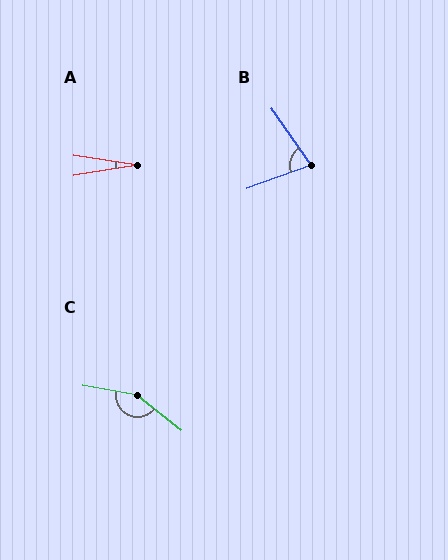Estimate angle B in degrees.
Approximately 75 degrees.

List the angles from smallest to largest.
A (17°), B (75°), C (152°).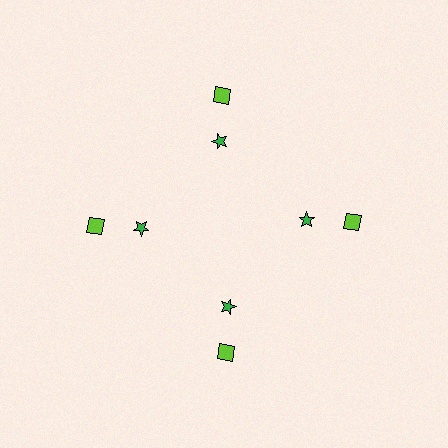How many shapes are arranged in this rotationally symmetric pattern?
There are 8 shapes, arranged in 4 groups of 2.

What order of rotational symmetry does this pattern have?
This pattern has 4-fold rotational symmetry.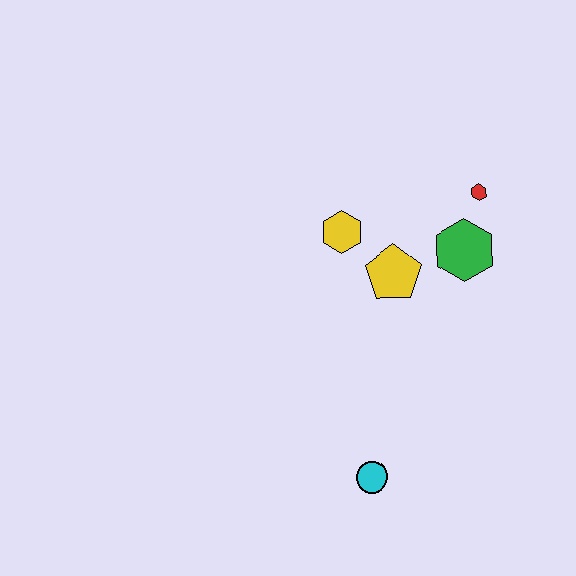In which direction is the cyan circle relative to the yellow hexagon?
The cyan circle is below the yellow hexagon.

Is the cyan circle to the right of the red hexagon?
No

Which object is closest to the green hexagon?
The red hexagon is closest to the green hexagon.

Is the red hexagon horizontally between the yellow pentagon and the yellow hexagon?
No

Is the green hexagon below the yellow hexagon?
Yes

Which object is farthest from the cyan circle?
The red hexagon is farthest from the cyan circle.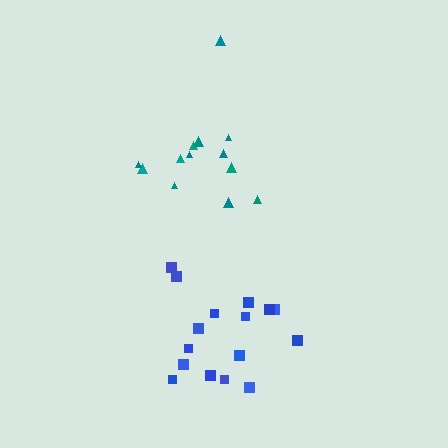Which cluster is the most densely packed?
Teal.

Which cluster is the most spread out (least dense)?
Blue.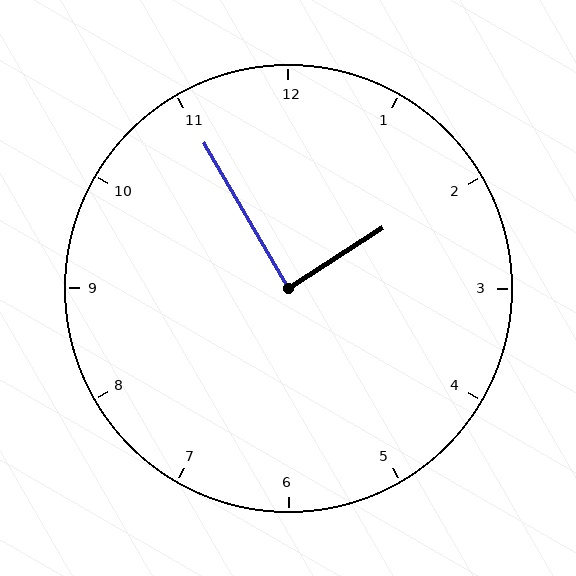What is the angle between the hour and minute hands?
Approximately 88 degrees.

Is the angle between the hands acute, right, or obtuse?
It is right.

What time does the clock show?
1:55.